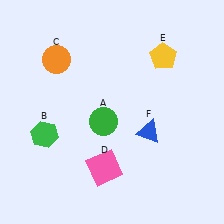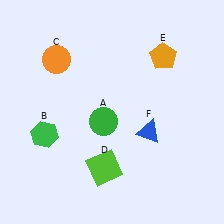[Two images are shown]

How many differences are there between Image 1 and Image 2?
There are 2 differences between the two images.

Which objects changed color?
D changed from pink to lime. E changed from yellow to orange.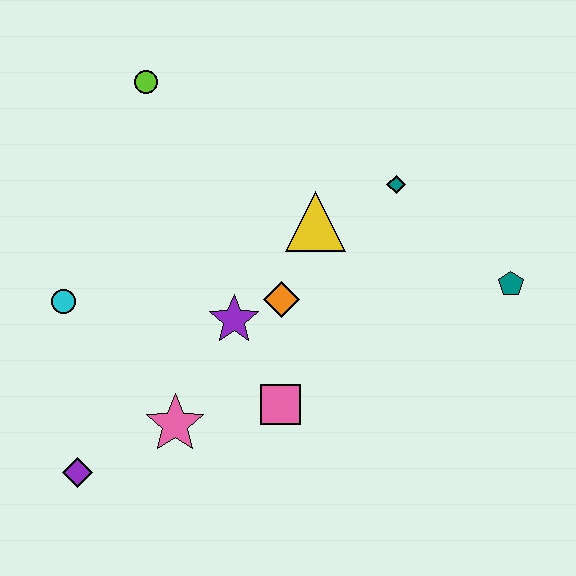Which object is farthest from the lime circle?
The teal pentagon is farthest from the lime circle.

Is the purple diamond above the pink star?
No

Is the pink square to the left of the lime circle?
No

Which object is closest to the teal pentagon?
The teal diamond is closest to the teal pentagon.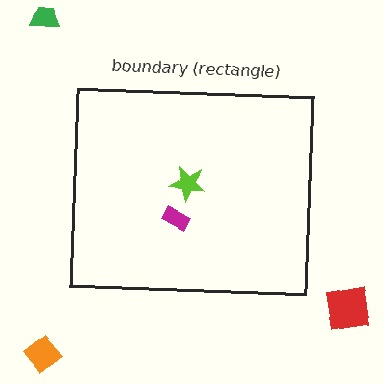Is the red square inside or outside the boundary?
Outside.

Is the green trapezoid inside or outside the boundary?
Outside.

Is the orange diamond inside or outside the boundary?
Outside.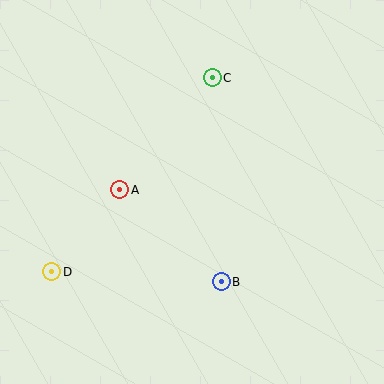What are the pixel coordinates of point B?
Point B is at (221, 282).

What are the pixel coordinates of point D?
Point D is at (52, 272).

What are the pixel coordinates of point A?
Point A is at (120, 190).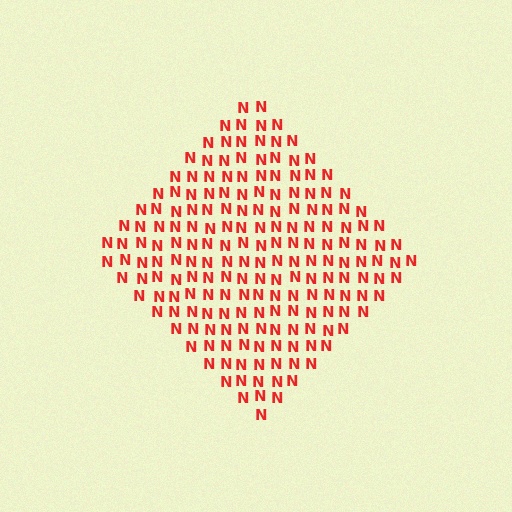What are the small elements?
The small elements are letter N's.